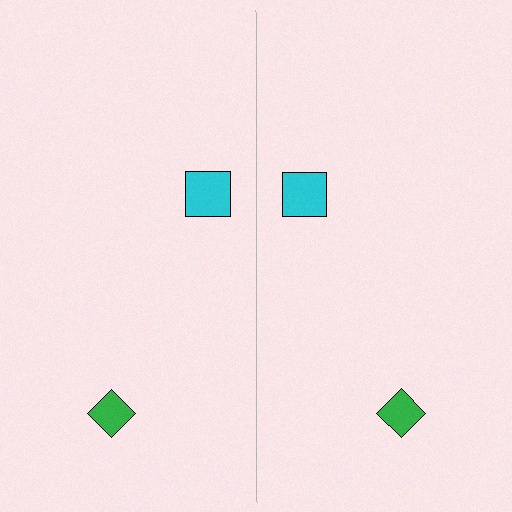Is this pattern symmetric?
Yes, this pattern has bilateral (reflection) symmetry.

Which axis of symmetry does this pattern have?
The pattern has a vertical axis of symmetry running through the center of the image.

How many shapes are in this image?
There are 4 shapes in this image.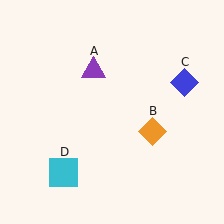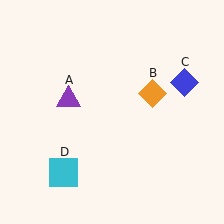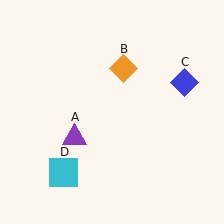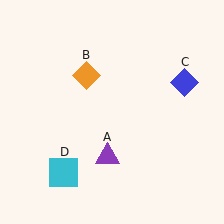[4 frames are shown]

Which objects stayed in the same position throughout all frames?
Blue diamond (object C) and cyan square (object D) remained stationary.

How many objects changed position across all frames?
2 objects changed position: purple triangle (object A), orange diamond (object B).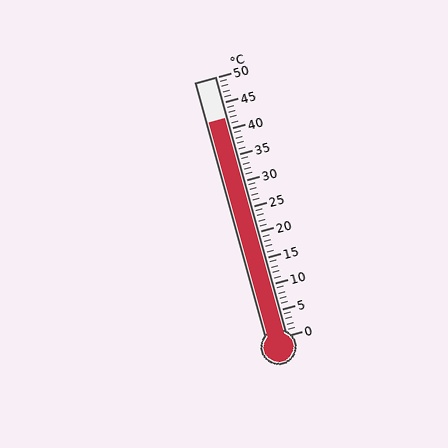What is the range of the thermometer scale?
The thermometer scale ranges from 0°C to 50°C.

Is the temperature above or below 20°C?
The temperature is above 20°C.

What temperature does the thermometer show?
The thermometer shows approximately 42°C.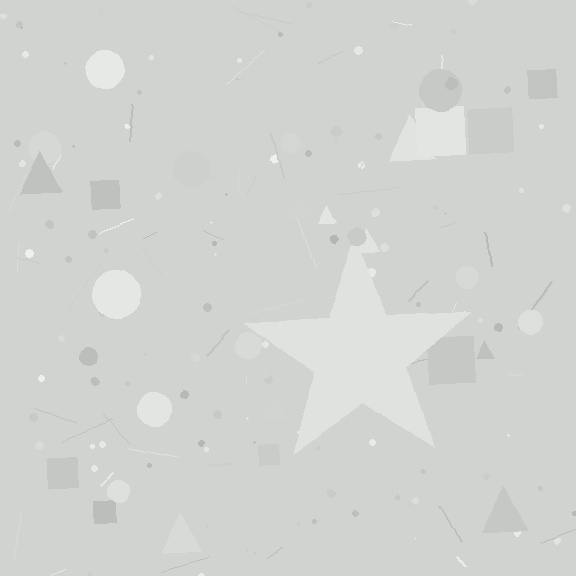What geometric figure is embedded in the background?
A star is embedded in the background.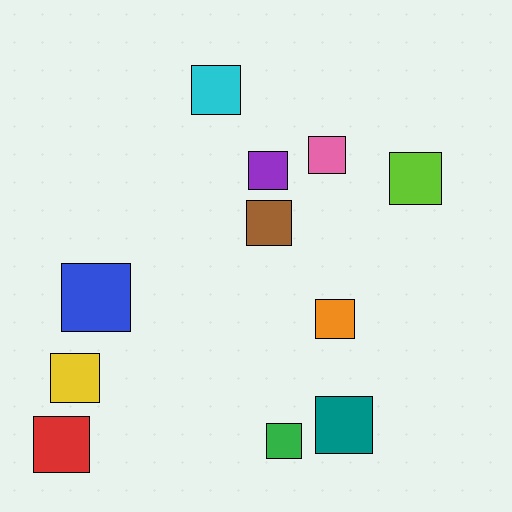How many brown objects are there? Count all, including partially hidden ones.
There is 1 brown object.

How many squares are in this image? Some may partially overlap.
There are 11 squares.